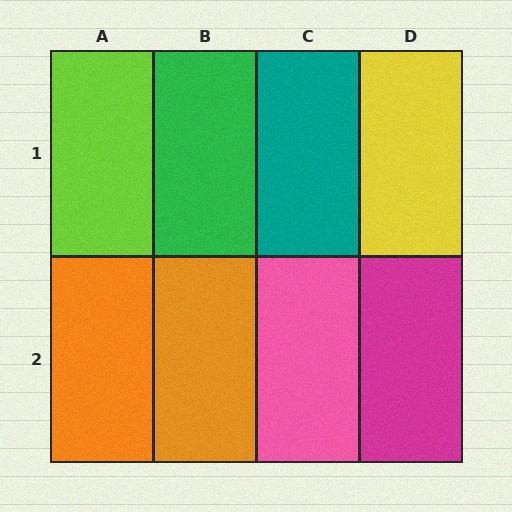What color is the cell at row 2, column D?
Magenta.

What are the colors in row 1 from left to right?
Lime, green, teal, yellow.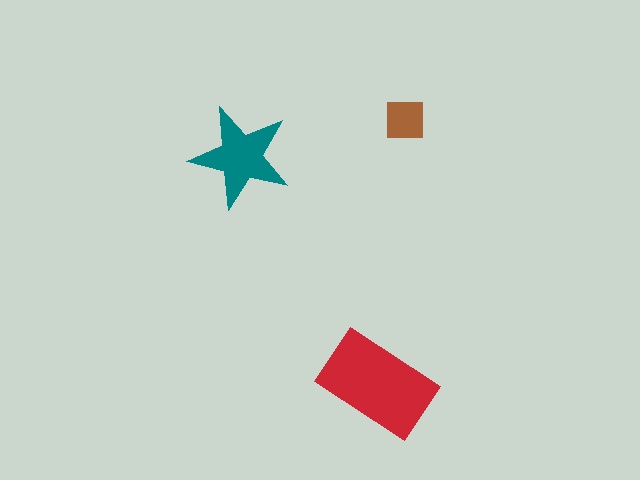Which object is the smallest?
The brown square.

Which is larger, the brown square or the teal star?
The teal star.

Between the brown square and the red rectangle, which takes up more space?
The red rectangle.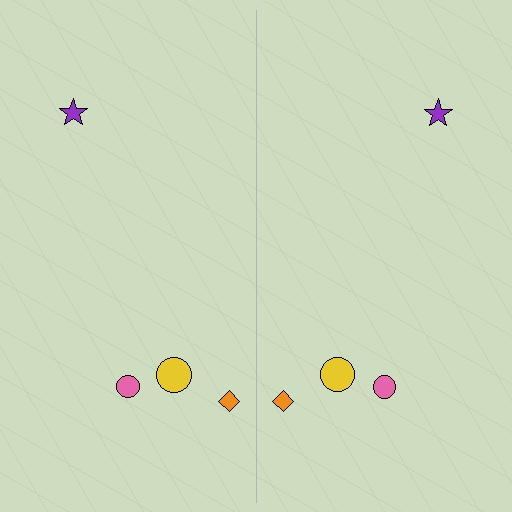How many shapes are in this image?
There are 8 shapes in this image.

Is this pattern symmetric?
Yes, this pattern has bilateral (reflection) symmetry.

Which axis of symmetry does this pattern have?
The pattern has a vertical axis of symmetry running through the center of the image.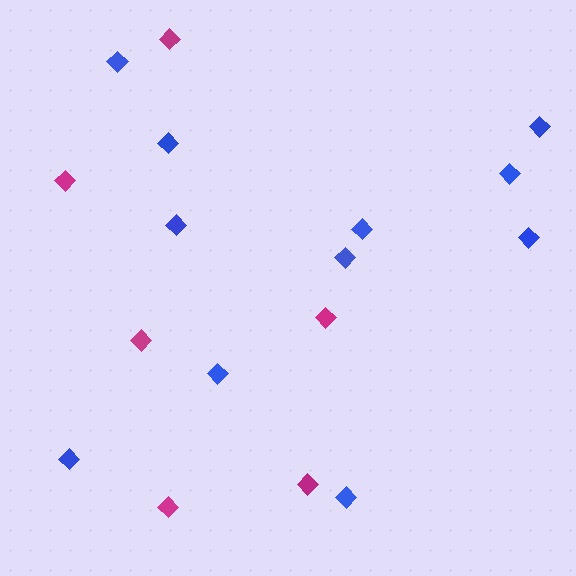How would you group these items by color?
There are 2 groups: one group of magenta diamonds (6) and one group of blue diamonds (11).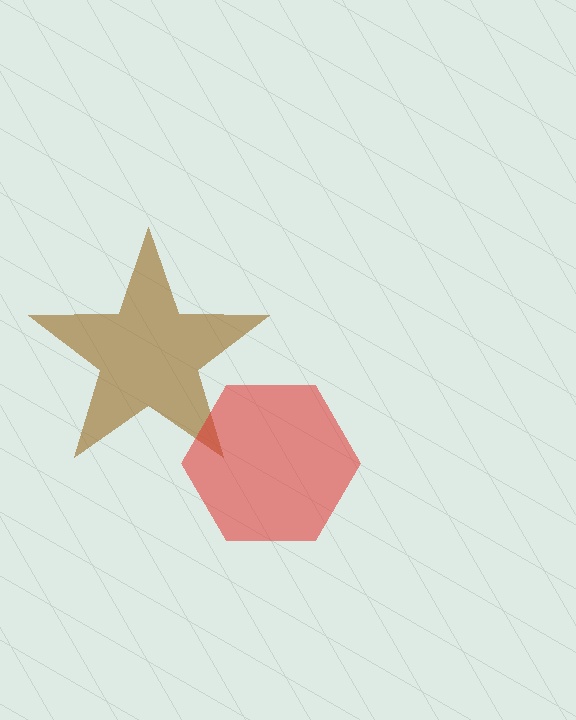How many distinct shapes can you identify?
There are 2 distinct shapes: a brown star, a red hexagon.